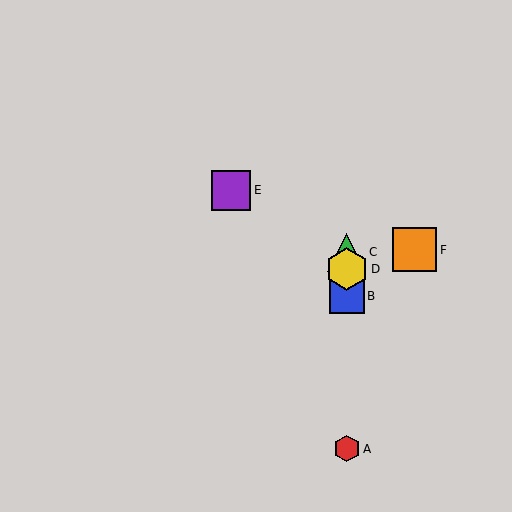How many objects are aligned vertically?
4 objects (A, B, C, D) are aligned vertically.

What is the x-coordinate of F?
Object F is at x≈415.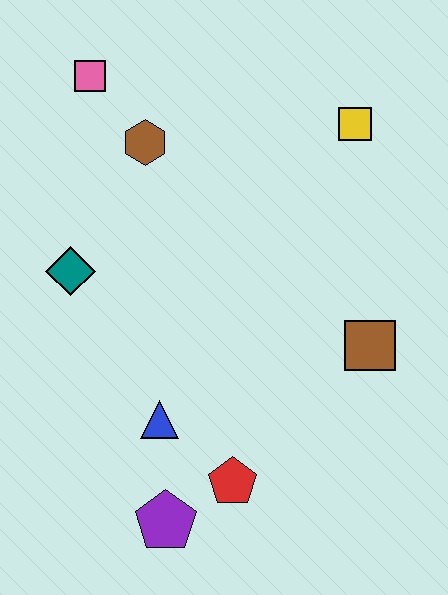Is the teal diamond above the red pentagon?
Yes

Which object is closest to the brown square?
The red pentagon is closest to the brown square.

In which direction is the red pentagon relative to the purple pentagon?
The red pentagon is to the right of the purple pentagon.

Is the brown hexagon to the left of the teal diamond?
No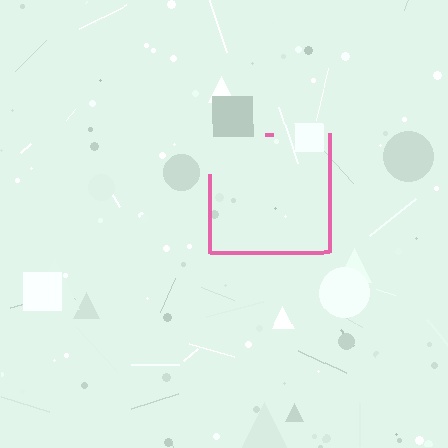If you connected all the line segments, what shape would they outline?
They would outline a square.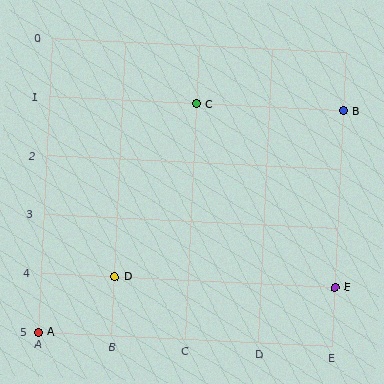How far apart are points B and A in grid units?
Points B and A are 4 columns and 4 rows apart (about 5.7 grid units diagonally).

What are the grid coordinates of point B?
Point B is at grid coordinates (E, 1).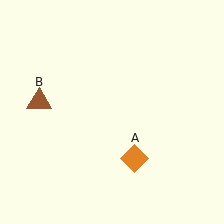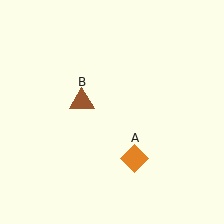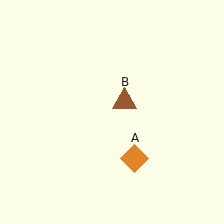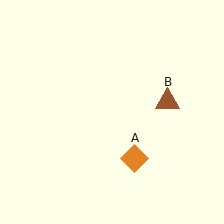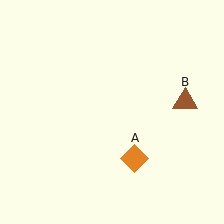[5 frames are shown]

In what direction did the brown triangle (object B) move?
The brown triangle (object B) moved right.